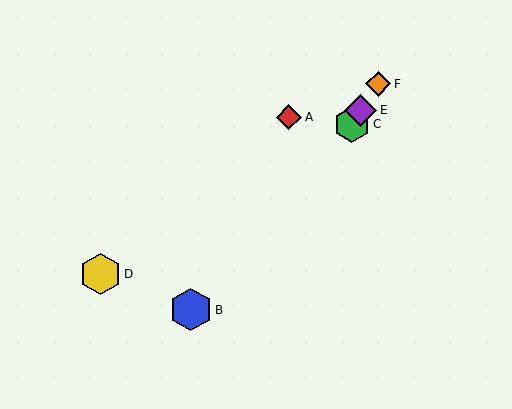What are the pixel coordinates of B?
Object B is at (191, 310).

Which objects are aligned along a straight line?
Objects C, E, F are aligned along a straight line.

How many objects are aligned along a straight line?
3 objects (C, E, F) are aligned along a straight line.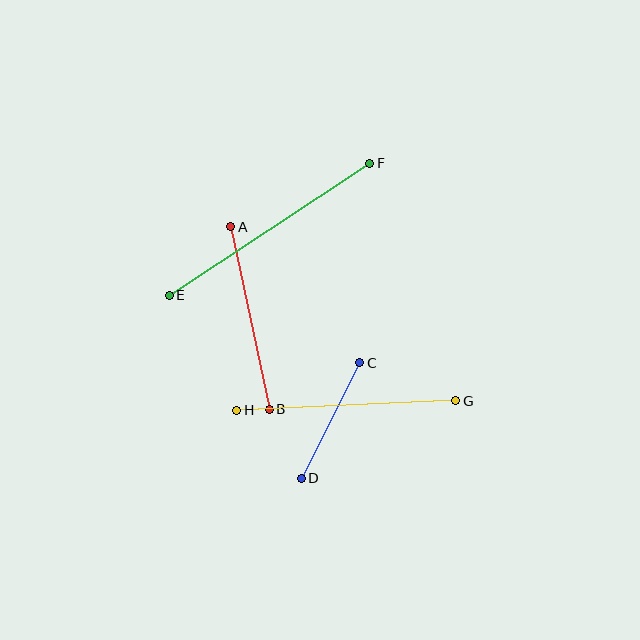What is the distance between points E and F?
The distance is approximately 240 pixels.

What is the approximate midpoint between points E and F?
The midpoint is at approximately (269, 229) pixels.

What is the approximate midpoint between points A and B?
The midpoint is at approximately (250, 318) pixels.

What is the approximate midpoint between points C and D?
The midpoint is at approximately (330, 421) pixels.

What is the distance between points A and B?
The distance is approximately 187 pixels.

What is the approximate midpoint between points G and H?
The midpoint is at approximately (346, 406) pixels.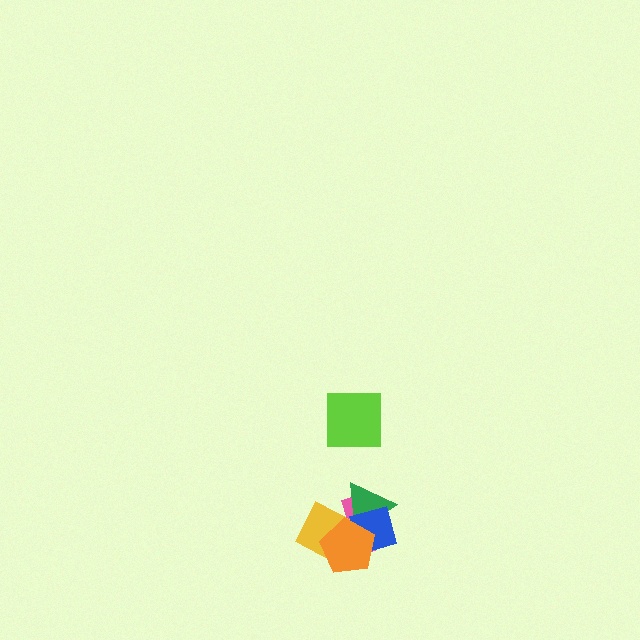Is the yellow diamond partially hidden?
Yes, it is partially covered by another shape.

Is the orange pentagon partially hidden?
No, no other shape covers it.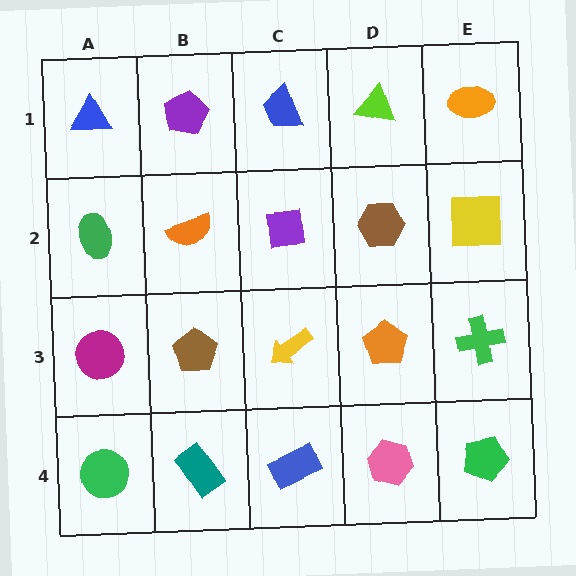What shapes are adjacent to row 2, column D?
A lime triangle (row 1, column D), an orange pentagon (row 3, column D), a purple square (row 2, column C), a yellow square (row 2, column E).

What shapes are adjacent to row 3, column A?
A green ellipse (row 2, column A), a green circle (row 4, column A), a brown pentagon (row 3, column B).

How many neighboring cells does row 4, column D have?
3.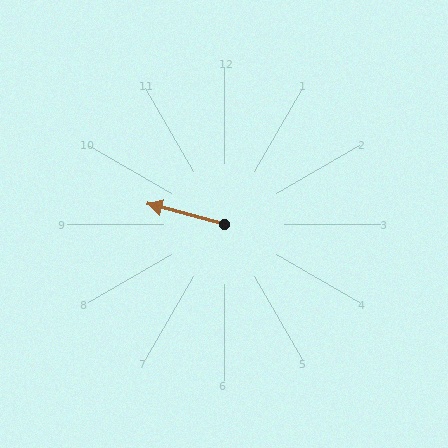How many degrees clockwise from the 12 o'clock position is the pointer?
Approximately 285 degrees.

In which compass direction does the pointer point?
West.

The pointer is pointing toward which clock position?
Roughly 9 o'clock.